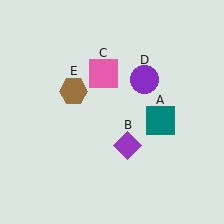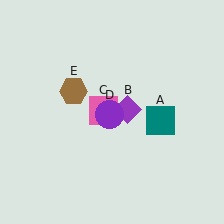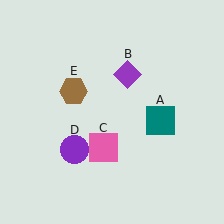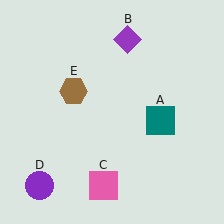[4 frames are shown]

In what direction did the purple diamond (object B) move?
The purple diamond (object B) moved up.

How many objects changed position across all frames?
3 objects changed position: purple diamond (object B), pink square (object C), purple circle (object D).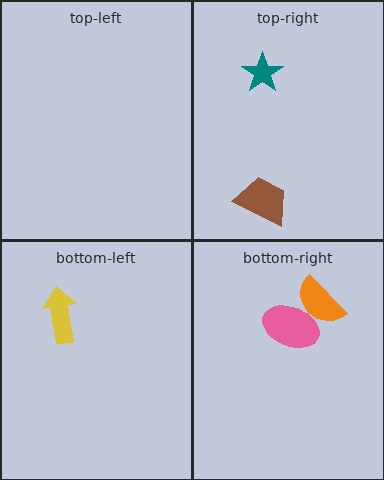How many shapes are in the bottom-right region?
2.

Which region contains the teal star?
The top-right region.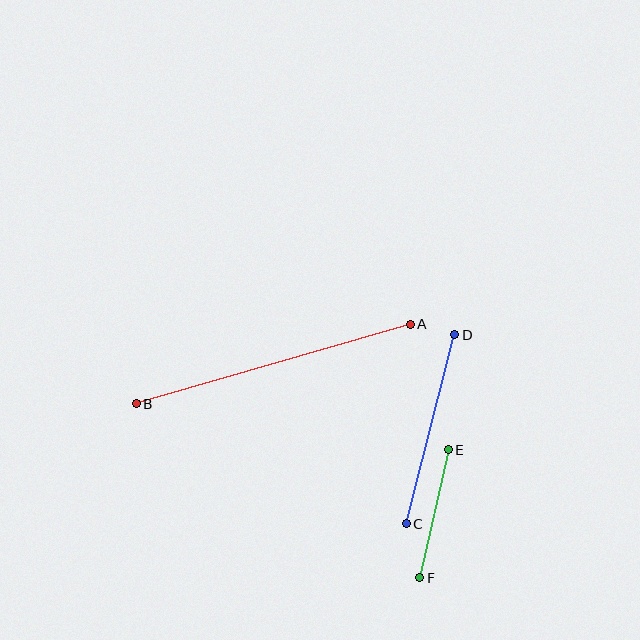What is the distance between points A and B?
The distance is approximately 285 pixels.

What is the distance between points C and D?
The distance is approximately 195 pixels.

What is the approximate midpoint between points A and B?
The midpoint is at approximately (273, 364) pixels.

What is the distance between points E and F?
The distance is approximately 131 pixels.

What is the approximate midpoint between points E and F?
The midpoint is at approximately (434, 514) pixels.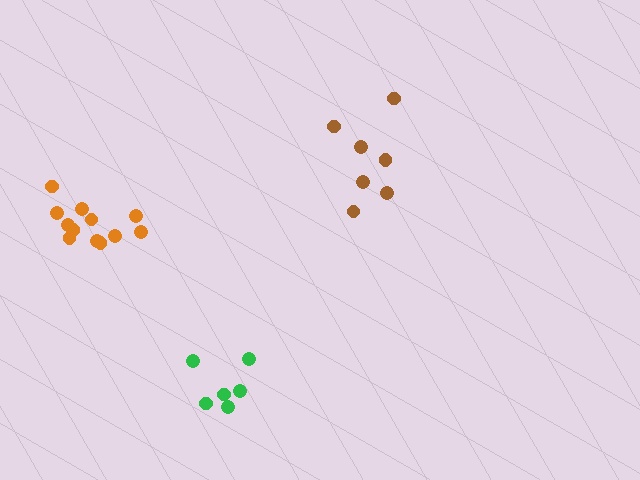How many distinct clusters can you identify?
There are 3 distinct clusters.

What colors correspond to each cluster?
The clusters are colored: green, orange, brown.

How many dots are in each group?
Group 1: 6 dots, Group 2: 12 dots, Group 3: 7 dots (25 total).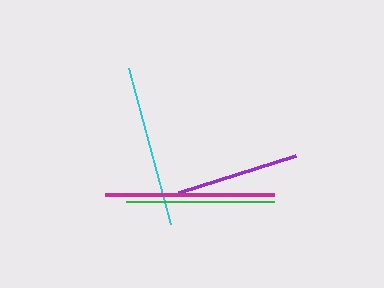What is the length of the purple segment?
The purple segment is approximately 123 pixels long.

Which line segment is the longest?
The magenta line is the longest at approximately 169 pixels.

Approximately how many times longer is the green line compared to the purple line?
The green line is approximately 1.2 times the length of the purple line.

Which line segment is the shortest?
The purple line is the shortest at approximately 123 pixels.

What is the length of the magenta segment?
The magenta segment is approximately 169 pixels long.